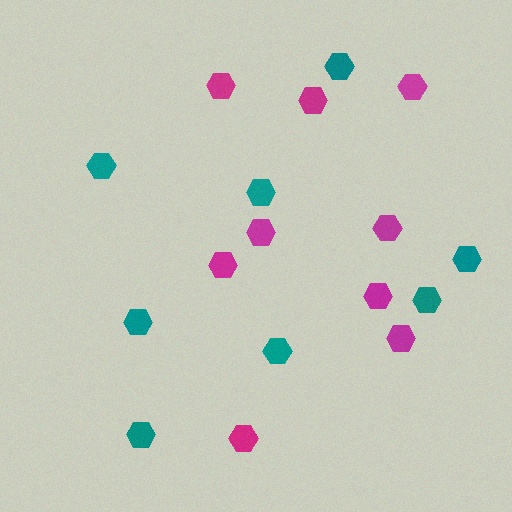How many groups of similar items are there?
There are 2 groups: one group of teal hexagons (8) and one group of magenta hexagons (9).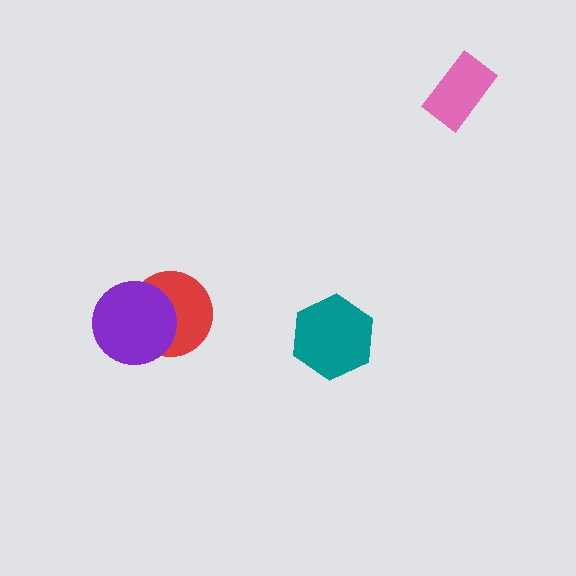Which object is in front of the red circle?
The purple circle is in front of the red circle.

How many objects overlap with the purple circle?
1 object overlaps with the purple circle.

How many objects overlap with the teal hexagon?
0 objects overlap with the teal hexagon.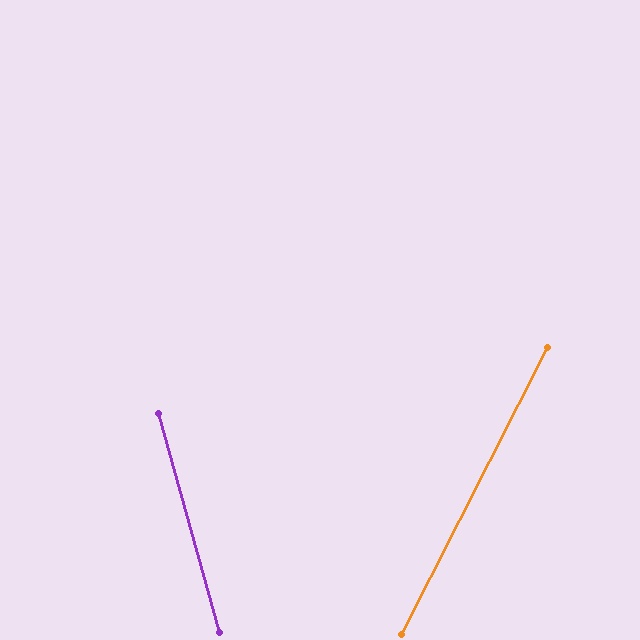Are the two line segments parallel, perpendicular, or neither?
Neither parallel nor perpendicular — they differ by about 42°.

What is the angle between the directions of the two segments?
Approximately 42 degrees.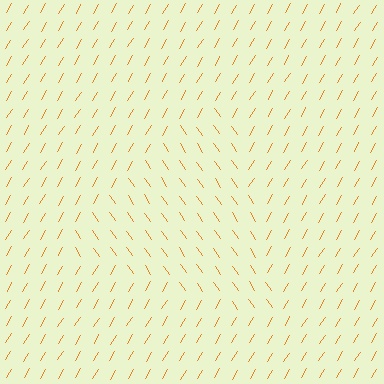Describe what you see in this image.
The image is filled with small orange line segments. A triangle region in the image has lines oriented differently from the surrounding lines, creating a visible texture boundary.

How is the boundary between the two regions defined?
The boundary is defined purely by a change in line orientation (approximately 66 degrees difference). All lines are the same color and thickness.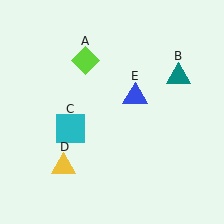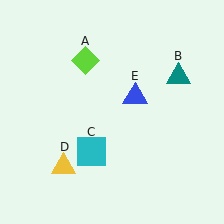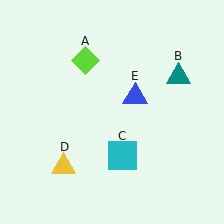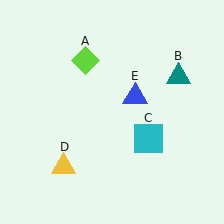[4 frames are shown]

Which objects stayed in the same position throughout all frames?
Lime diamond (object A) and teal triangle (object B) and yellow triangle (object D) and blue triangle (object E) remained stationary.